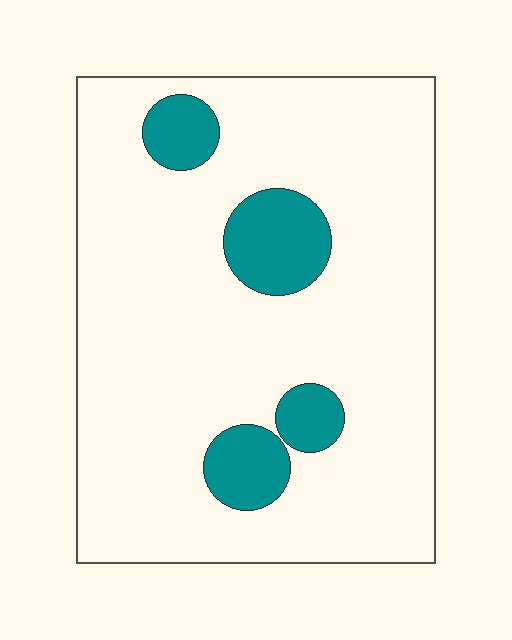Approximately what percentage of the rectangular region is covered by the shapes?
Approximately 15%.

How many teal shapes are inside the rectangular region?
4.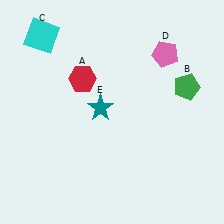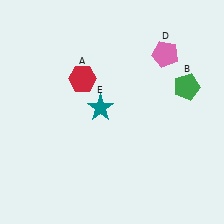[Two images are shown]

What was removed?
The cyan square (C) was removed in Image 2.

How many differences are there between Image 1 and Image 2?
There is 1 difference between the two images.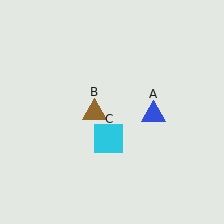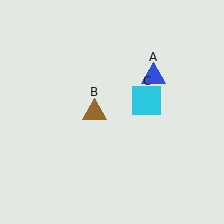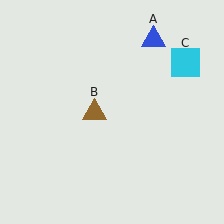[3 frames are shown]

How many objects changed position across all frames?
2 objects changed position: blue triangle (object A), cyan square (object C).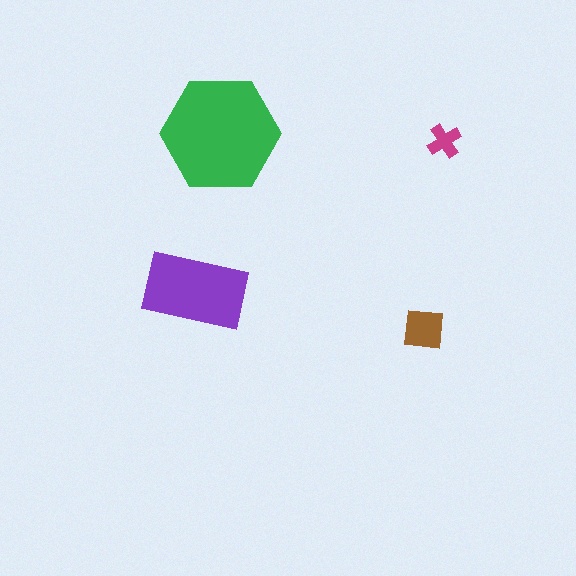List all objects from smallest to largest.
The magenta cross, the brown square, the purple rectangle, the green hexagon.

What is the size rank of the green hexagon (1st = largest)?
1st.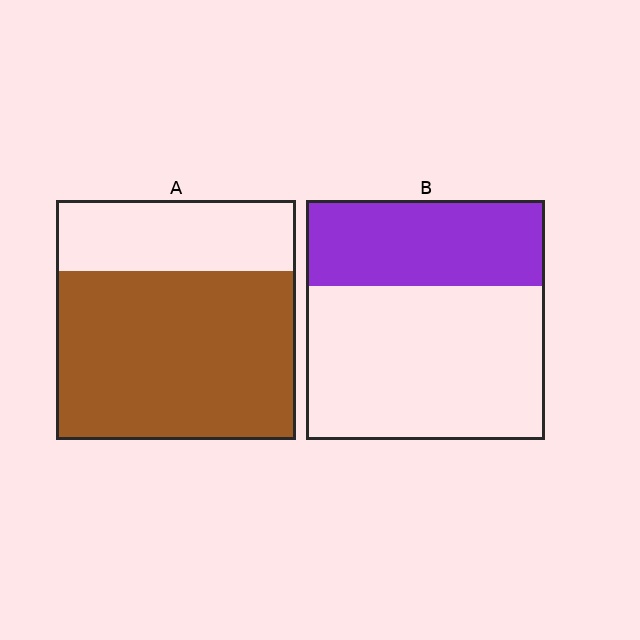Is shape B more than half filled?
No.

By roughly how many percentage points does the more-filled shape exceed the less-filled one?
By roughly 35 percentage points (A over B).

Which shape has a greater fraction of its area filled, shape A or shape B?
Shape A.